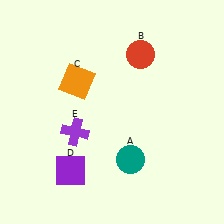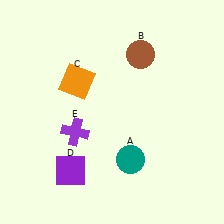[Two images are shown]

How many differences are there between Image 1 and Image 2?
There is 1 difference between the two images.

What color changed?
The circle (B) changed from red in Image 1 to brown in Image 2.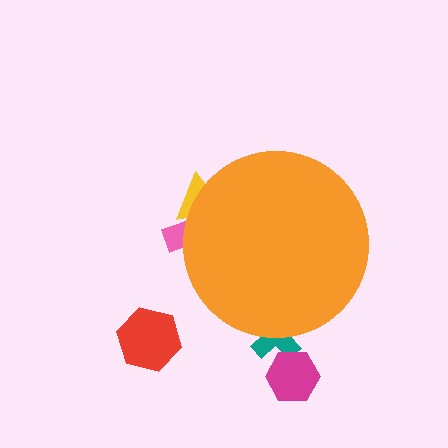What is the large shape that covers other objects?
An orange circle.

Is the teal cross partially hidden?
Yes, the teal cross is partially hidden behind the orange circle.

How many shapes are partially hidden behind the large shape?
3 shapes are partially hidden.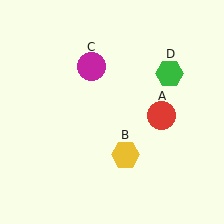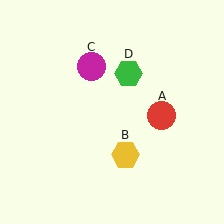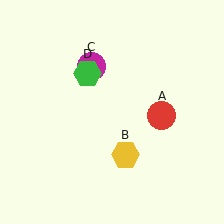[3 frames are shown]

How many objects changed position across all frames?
1 object changed position: green hexagon (object D).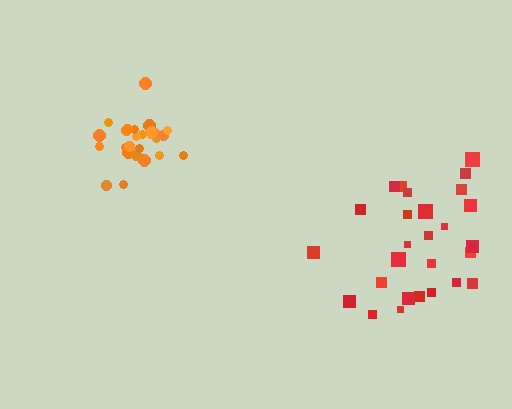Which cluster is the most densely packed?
Orange.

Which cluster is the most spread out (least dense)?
Red.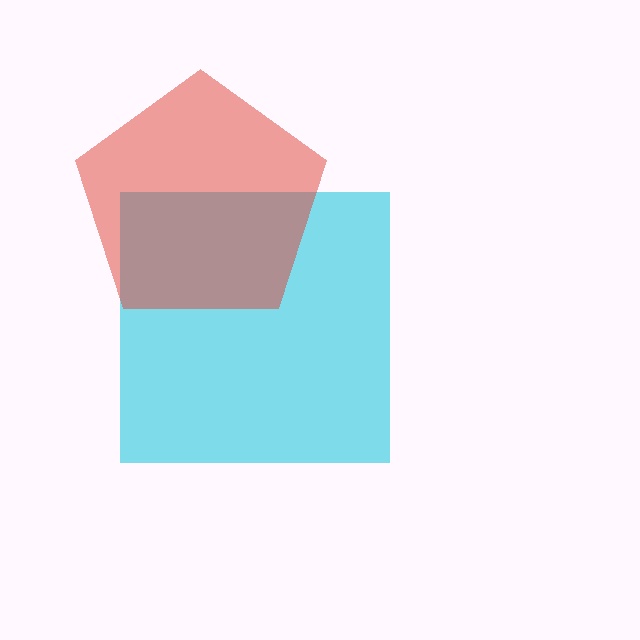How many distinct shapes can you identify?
There are 2 distinct shapes: a cyan square, a red pentagon.